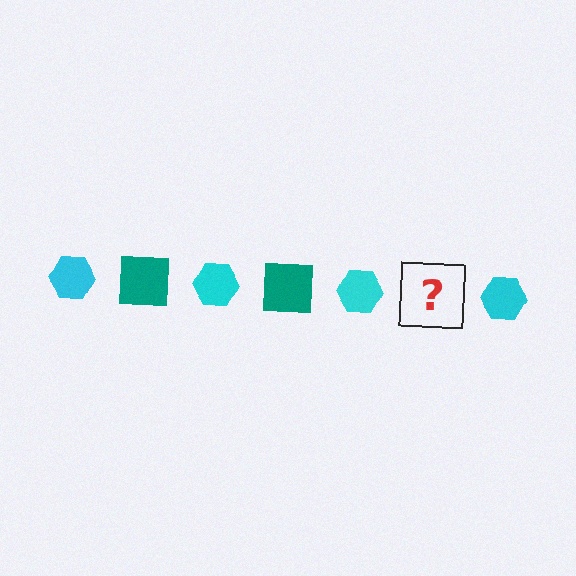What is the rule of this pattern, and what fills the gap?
The rule is that the pattern alternates between cyan hexagon and teal square. The gap should be filled with a teal square.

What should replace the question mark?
The question mark should be replaced with a teal square.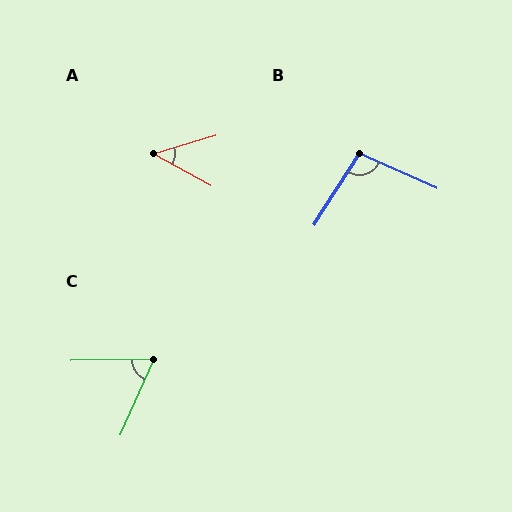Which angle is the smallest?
A, at approximately 45 degrees.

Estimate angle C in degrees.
Approximately 65 degrees.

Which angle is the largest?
B, at approximately 98 degrees.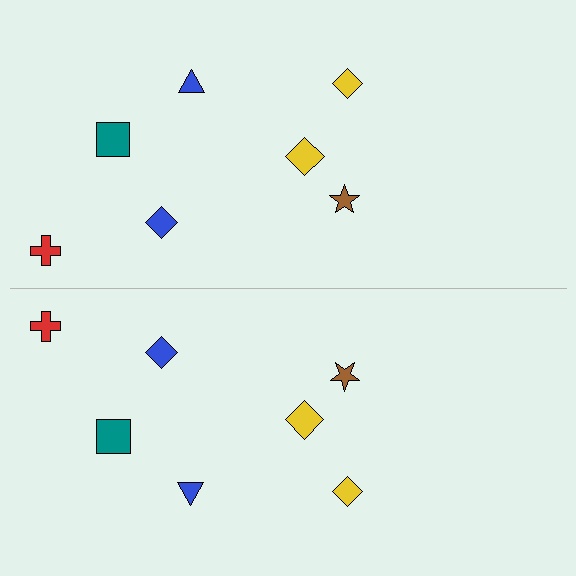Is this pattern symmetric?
Yes, this pattern has bilateral (reflection) symmetry.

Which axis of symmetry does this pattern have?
The pattern has a horizontal axis of symmetry running through the center of the image.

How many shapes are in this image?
There are 14 shapes in this image.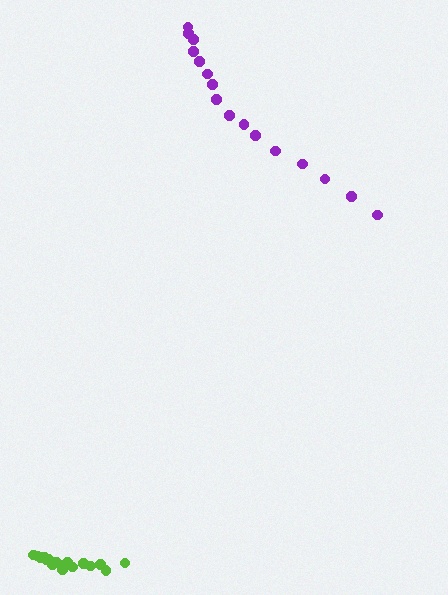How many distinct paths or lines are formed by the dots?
There are 2 distinct paths.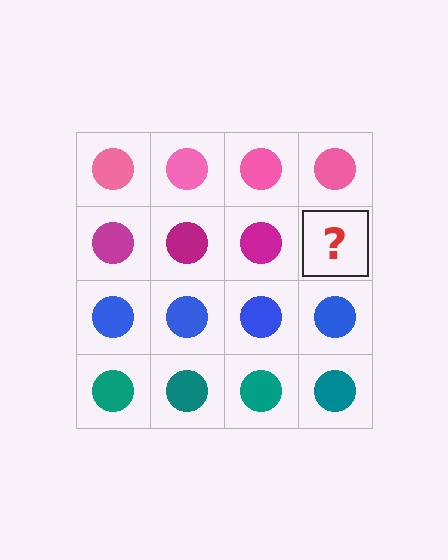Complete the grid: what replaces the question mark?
The question mark should be replaced with a magenta circle.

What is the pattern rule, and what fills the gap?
The rule is that each row has a consistent color. The gap should be filled with a magenta circle.